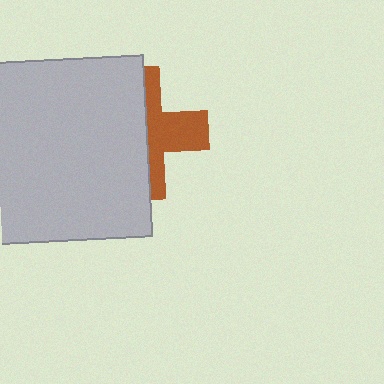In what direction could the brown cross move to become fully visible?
The brown cross could move right. That would shift it out from behind the light gray square entirely.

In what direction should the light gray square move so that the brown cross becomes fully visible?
The light gray square should move left. That is the shortest direction to clear the overlap and leave the brown cross fully visible.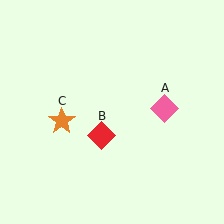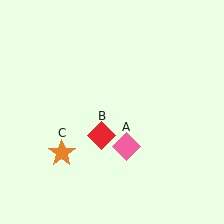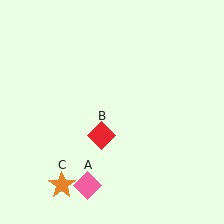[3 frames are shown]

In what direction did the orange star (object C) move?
The orange star (object C) moved down.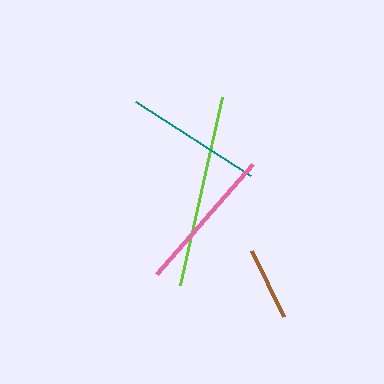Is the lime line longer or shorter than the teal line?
The lime line is longer than the teal line.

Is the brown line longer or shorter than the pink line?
The pink line is longer than the brown line.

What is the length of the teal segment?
The teal segment is approximately 137 pixels long.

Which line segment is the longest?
The lime line is the longest at approximately 193 pixels.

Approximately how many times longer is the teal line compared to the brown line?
The teal line is approximately 1.9 times the length of the brown line.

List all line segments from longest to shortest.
From longest to shortest: lime, pink, teal, brown.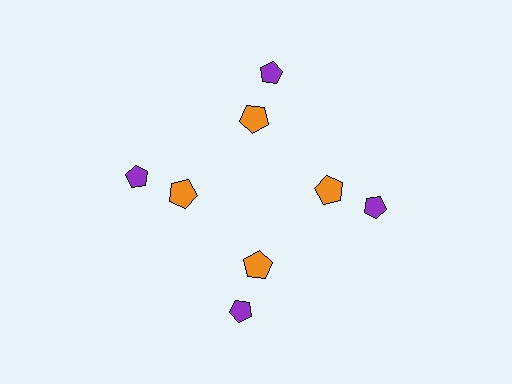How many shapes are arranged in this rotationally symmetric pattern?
There are 8 shapes, arranged in 4 groups of 2.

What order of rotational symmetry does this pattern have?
This pattern has 4-fold rotational symmetry.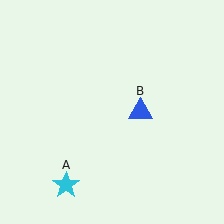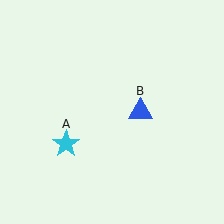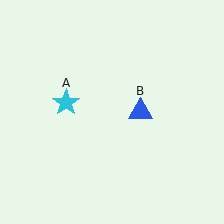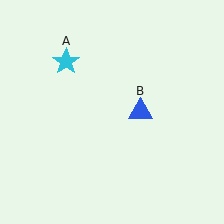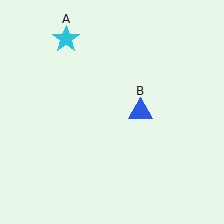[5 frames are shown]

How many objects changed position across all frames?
1 object changed position: cyan star (object A).